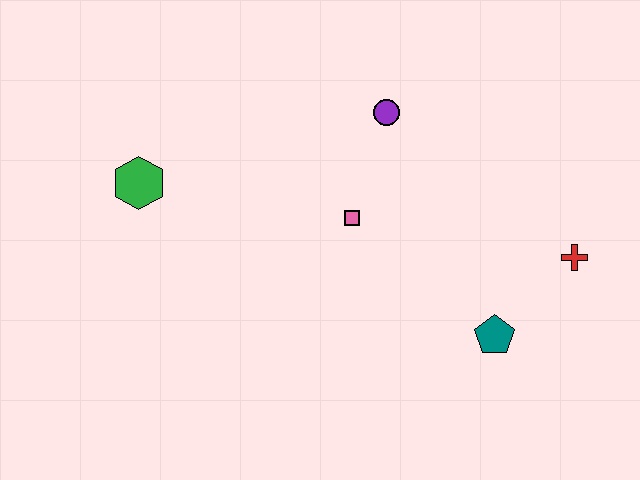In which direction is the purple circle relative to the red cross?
The purple circle is to the left of the red cross.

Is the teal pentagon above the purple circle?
No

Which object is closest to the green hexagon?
The pink square is closest to the green hexagon.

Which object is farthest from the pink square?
The red cross is farthest from the pink square.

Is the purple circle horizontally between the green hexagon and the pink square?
No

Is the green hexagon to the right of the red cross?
No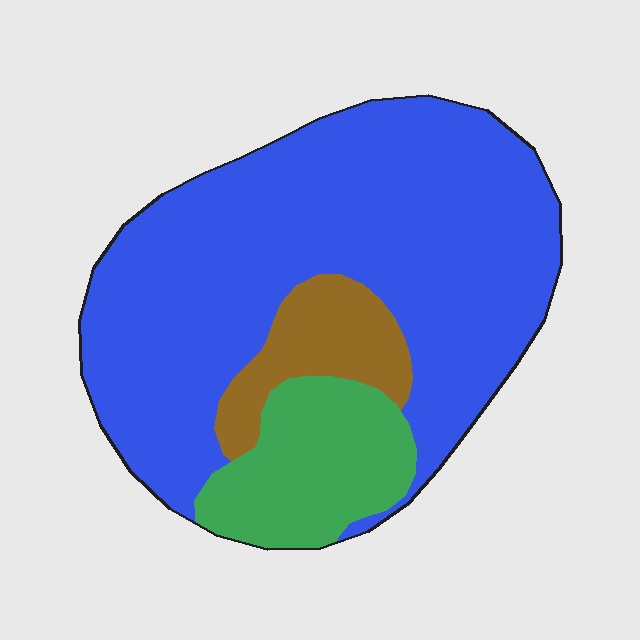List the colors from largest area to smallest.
From largest to smallest: blue, green, brown.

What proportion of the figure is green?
Green takes up about one sixth (1/6) of the figure.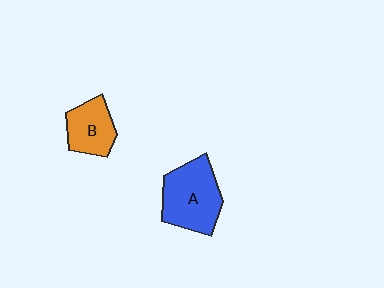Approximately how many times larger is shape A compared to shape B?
Approximately 1.5 times.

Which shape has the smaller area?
Shape B (orange).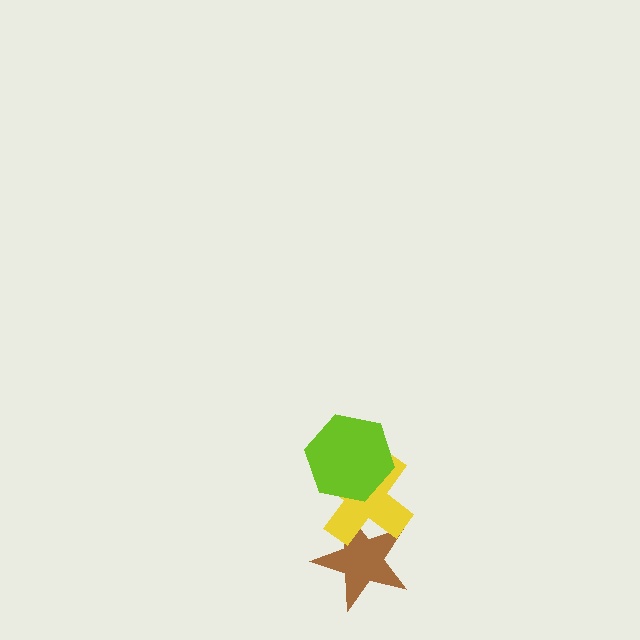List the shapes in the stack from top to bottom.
From top to bottom: the lime hexagon, the yellow cross, the brown star.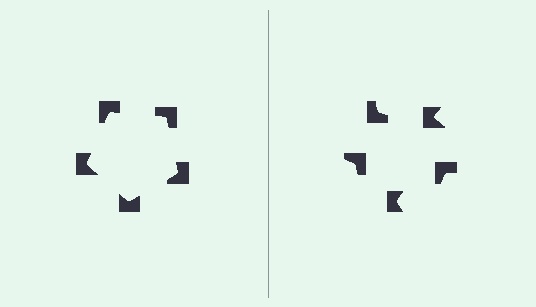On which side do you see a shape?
An illusory pentagon appears on the left side. On the right side the wedge cuts are rotated, so no coherent shape forms.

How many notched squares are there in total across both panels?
10 — 5 on each side.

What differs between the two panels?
The notched squares are positioned identically on both sides; only the wedge orientations differ. On the left they align to a pentagon; on the right they are misaligned.